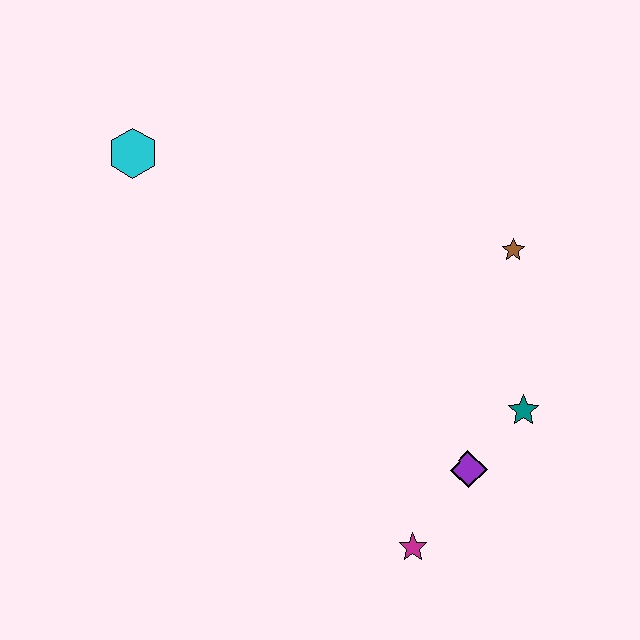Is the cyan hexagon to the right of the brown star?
No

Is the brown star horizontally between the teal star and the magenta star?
Yes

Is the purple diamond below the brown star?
Yes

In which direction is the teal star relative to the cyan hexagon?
The teal star is to the right of the cyan hexagon.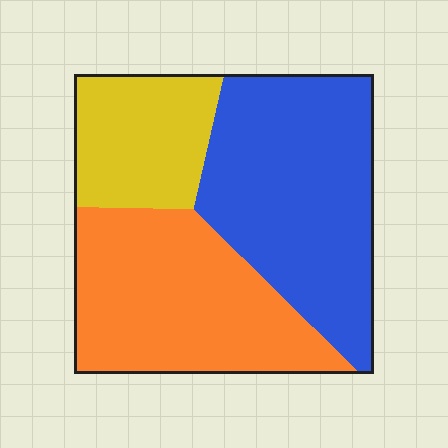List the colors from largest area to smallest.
From largest to smallest: blue, orange, yellow.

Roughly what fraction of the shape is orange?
Orange takes up about three eighths (3/8) of the shape.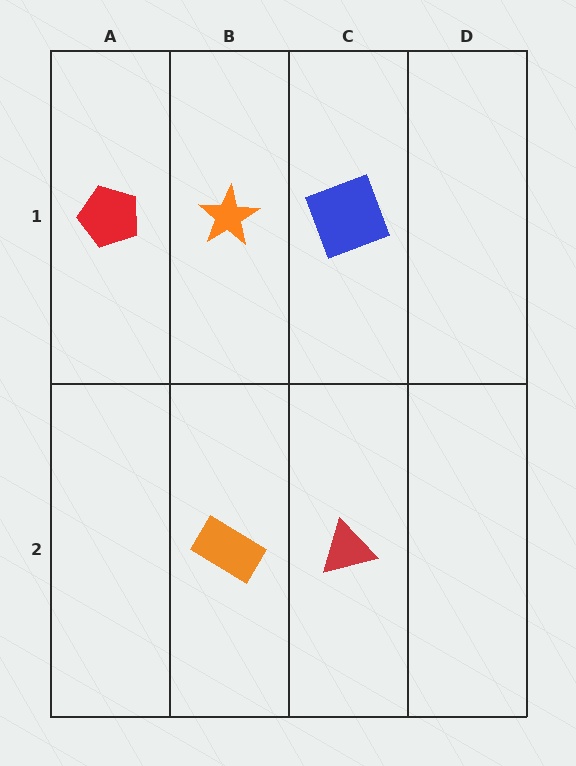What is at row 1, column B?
An orange star.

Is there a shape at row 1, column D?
No, that cell is empty.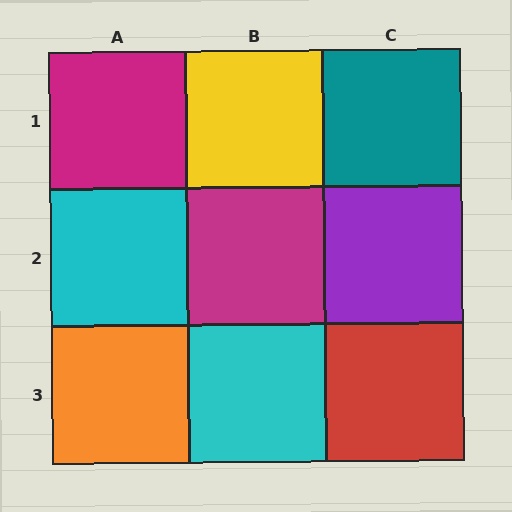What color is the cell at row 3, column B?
Cyan.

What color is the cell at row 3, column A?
Orange.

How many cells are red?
1 cell is red.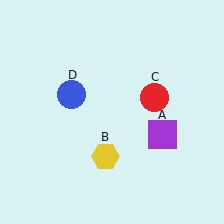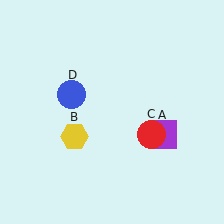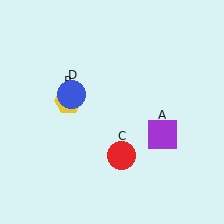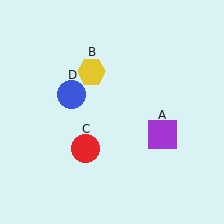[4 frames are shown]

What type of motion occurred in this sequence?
The yellow hexagon (object B), red circle (object C) rotated clockwise around the center of the scene.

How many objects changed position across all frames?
2 objects changed position: yellow hexagon (object B), red circle (object C).